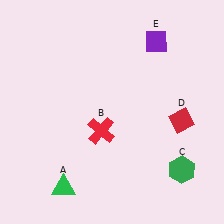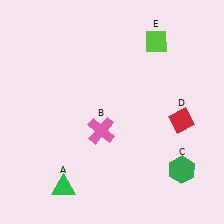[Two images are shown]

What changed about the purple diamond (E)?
In Image 1, E is purple. In Image 2, it changed to lime.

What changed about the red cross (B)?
In Image 1, B is red. In Image 2, it changed to pink.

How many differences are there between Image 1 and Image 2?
There are 2 differences between the two images.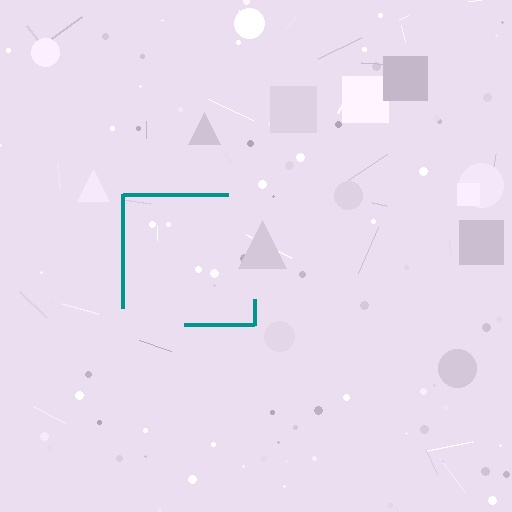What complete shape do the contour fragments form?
The contour fragments form a square.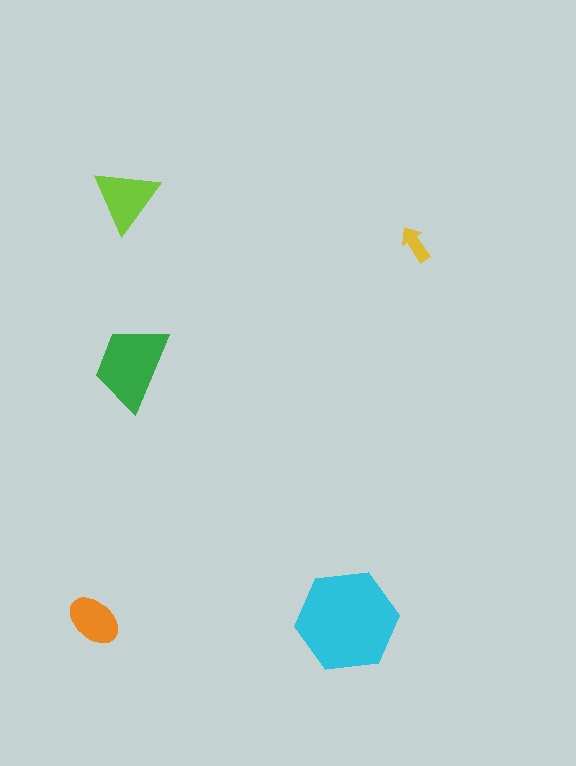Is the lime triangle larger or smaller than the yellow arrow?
Larger.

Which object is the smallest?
The yellow arrow.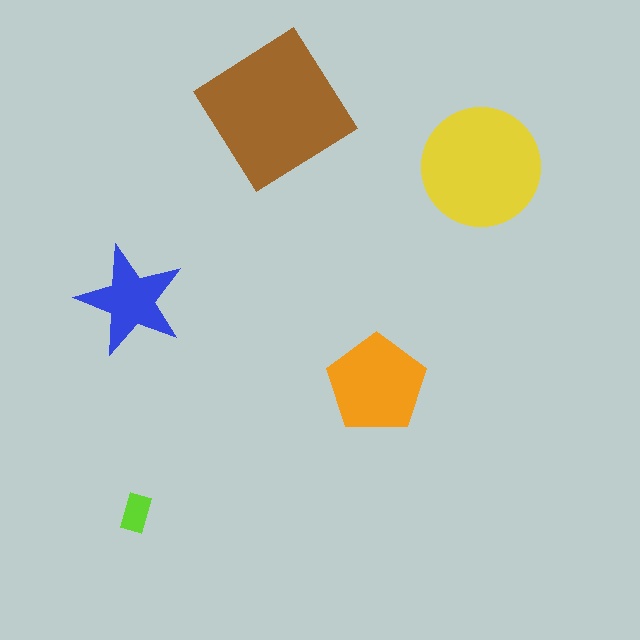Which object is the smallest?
The lime rectangle.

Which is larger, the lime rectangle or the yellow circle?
The yellow circle.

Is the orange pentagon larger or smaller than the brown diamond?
Smaller.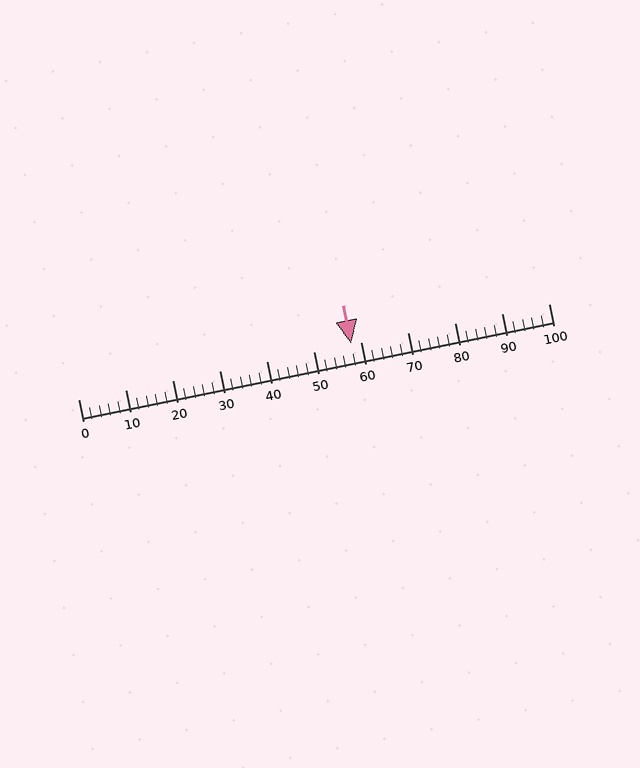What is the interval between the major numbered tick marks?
The major tick marks are spaced 10 units apart.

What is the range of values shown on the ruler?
The ruler shows values from 0 to 100.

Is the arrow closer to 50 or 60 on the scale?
The arrow is closer to 60.